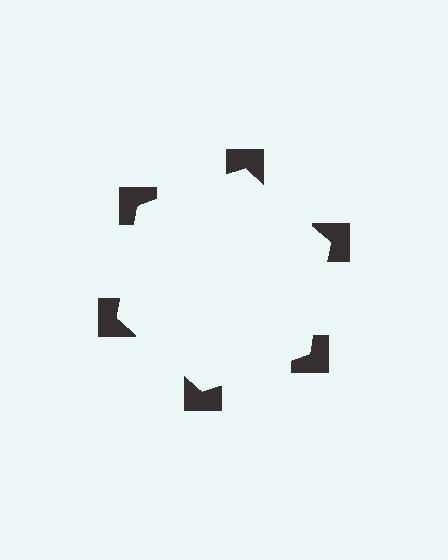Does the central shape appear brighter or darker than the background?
It typically appears slightly brighter than the background, even though no actual brightness change is drawn.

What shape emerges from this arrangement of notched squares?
An illusory hexagon — its edges are inferred from the aligned wedge cuts in the notched squares, not physically drawn.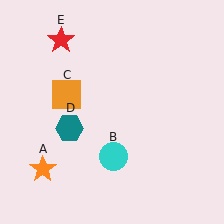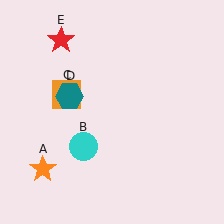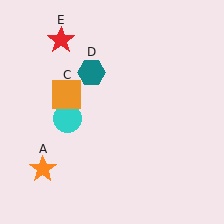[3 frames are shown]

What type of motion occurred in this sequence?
The cyan circle (object B), teal hexagon (object D) rotated clockwise around the center of the scene.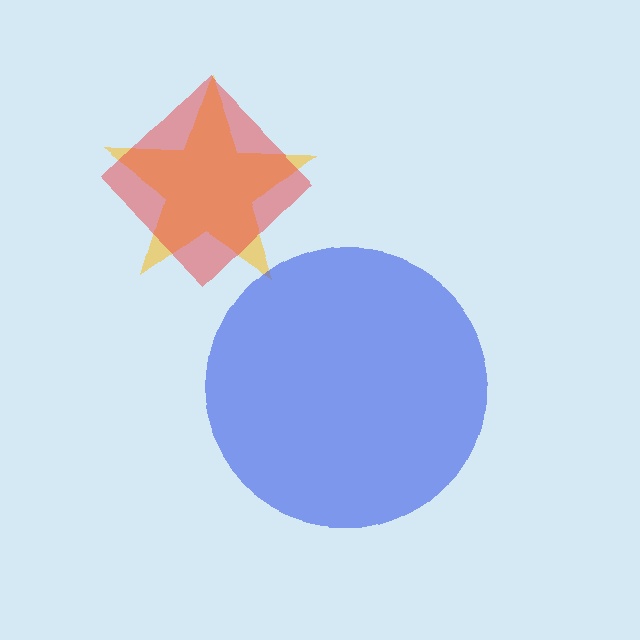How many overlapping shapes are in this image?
There are 3 overlapping shapes in the image.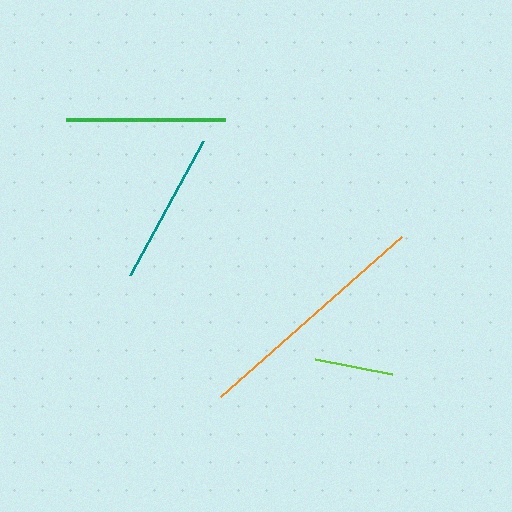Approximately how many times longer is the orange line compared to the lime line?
The orange line is approximately 3.1 times the length of the lime line.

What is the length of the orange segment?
The orange segment is approximately 242 pixels long.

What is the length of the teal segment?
The teal segment is approximately 152 pixels long.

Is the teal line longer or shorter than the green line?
The green line is longer than the teal line.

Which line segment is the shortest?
The lime line is the shortest at approximately 78 pixels.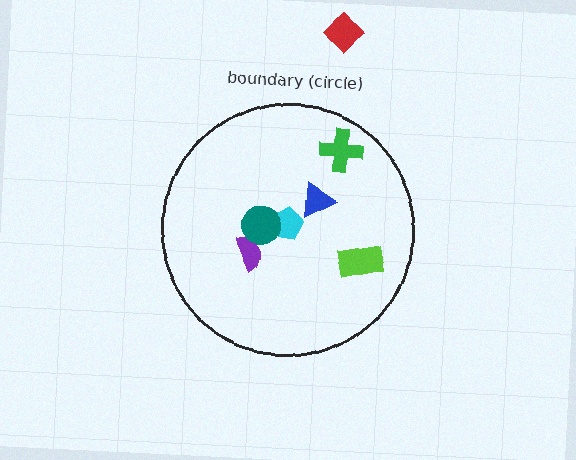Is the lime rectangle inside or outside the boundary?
Inside.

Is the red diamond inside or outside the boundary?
Outside.